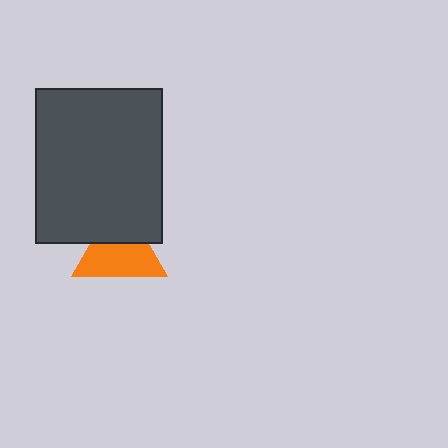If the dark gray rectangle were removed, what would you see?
You would see the complete orange triangle.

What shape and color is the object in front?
The object in front is a dark gray rectangle.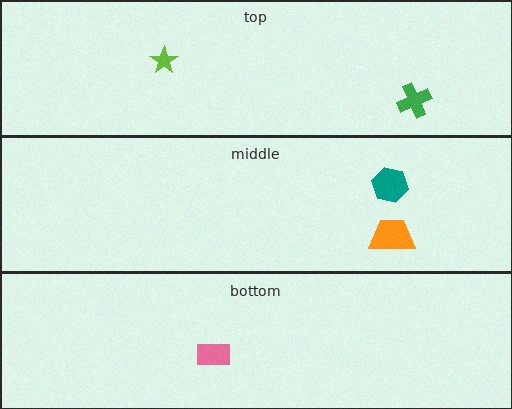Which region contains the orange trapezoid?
The middle region.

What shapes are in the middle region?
The teal hexagon, the orange trapezoid.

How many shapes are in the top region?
2.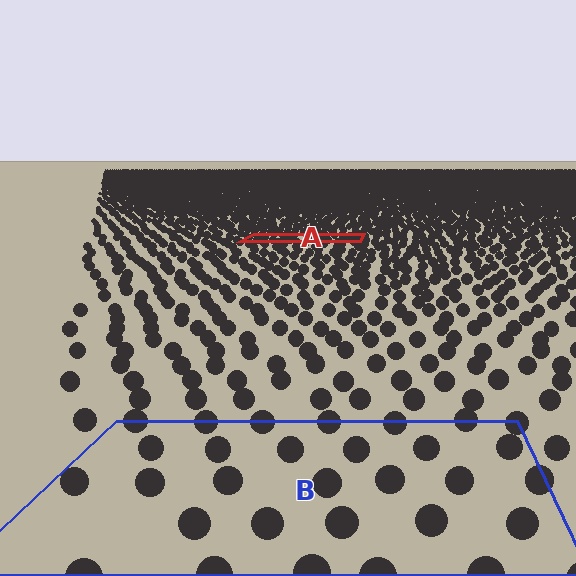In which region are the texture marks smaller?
The texture marks are smaller in region A, because it is farther away.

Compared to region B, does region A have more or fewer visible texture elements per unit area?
Region A has more texture elements per unit area — they are packed more densely because it is farther away.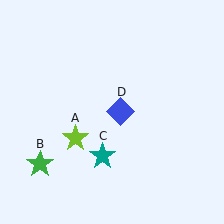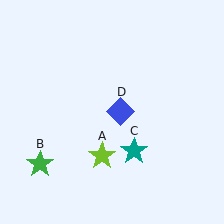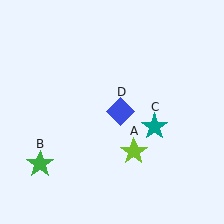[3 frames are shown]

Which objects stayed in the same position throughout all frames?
Green star (object B) and blue diamond (object D) remained stationary.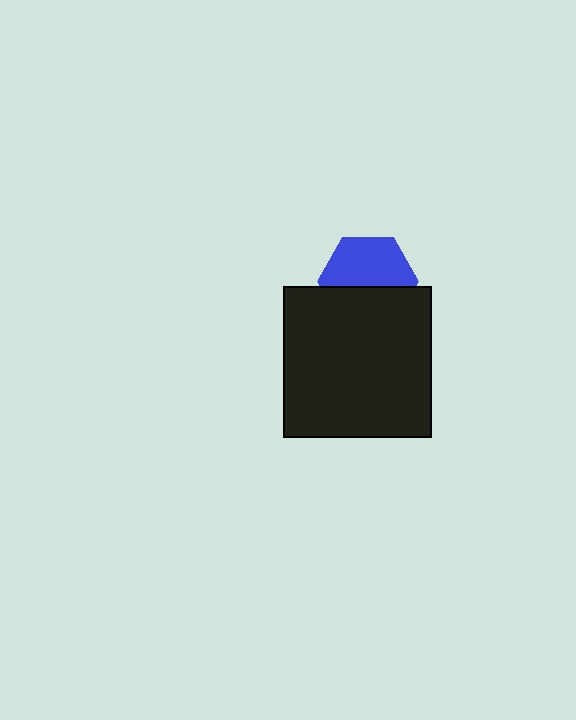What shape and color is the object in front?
The object in front is a black rectangle.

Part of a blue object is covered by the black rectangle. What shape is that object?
It is a hexagon.